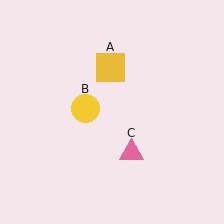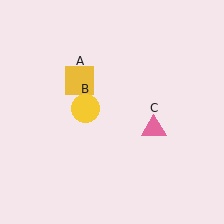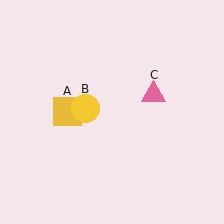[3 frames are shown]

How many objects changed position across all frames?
2 objects changed position: yellow square (object A), pink triangle (object C).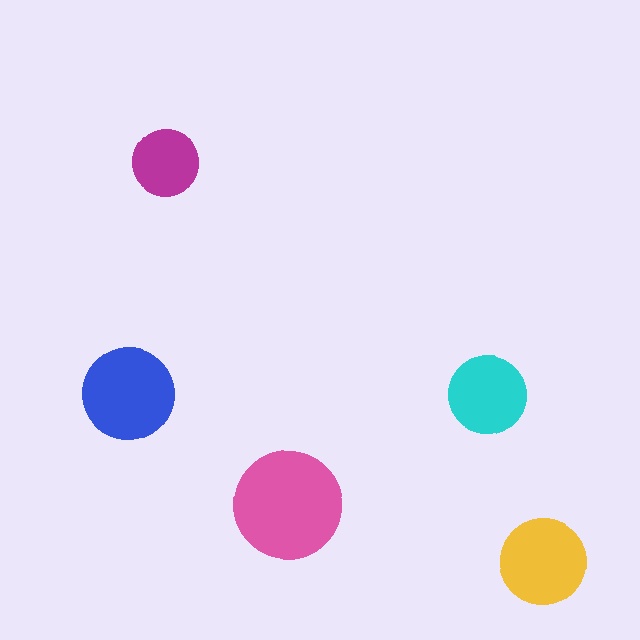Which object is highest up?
The magenta circle is topmost.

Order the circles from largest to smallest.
the pink one, the blue one, the yellow one, the cyan one, the magenta one.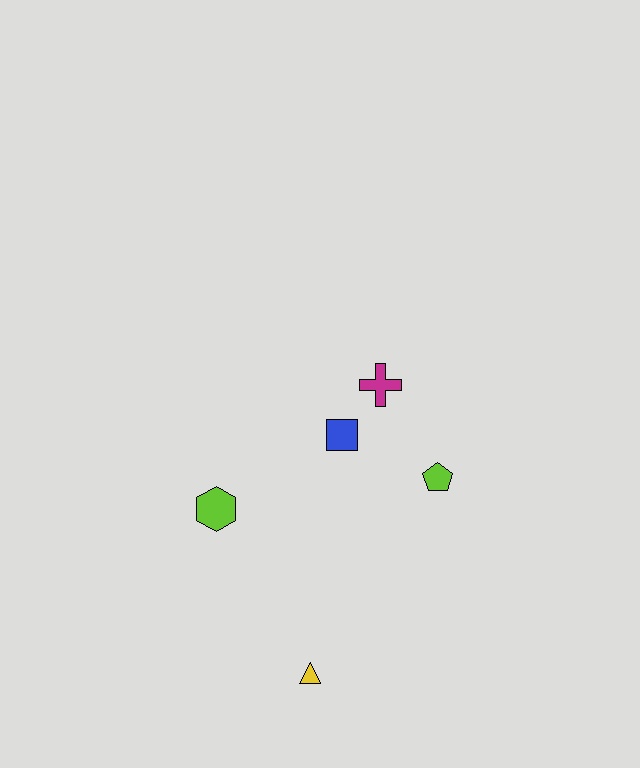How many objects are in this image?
There are 5 objects.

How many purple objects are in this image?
There are no purple objects.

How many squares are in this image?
There is 1 square.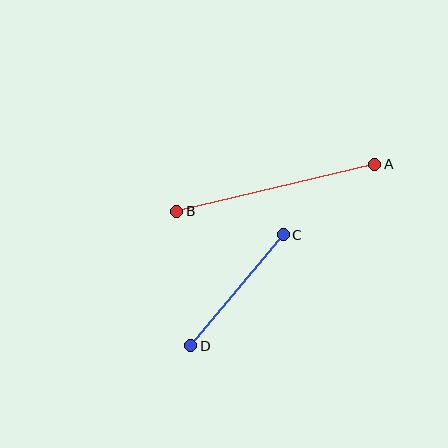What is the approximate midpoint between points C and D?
The midpoint is at approximately (237, 290) pixels.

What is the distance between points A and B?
The distance is approximately 203 pixels.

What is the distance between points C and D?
The distance is approximately 145 pixels.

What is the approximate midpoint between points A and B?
The midpoint is at approximately (276, 188) pixels.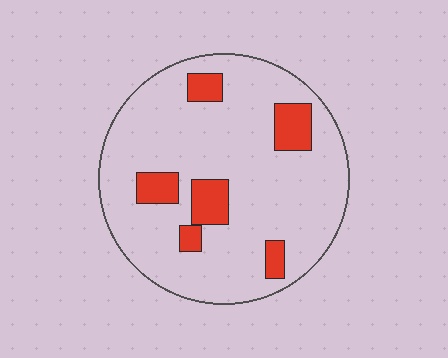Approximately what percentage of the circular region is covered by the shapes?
Approximately 15%.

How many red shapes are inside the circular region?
6.